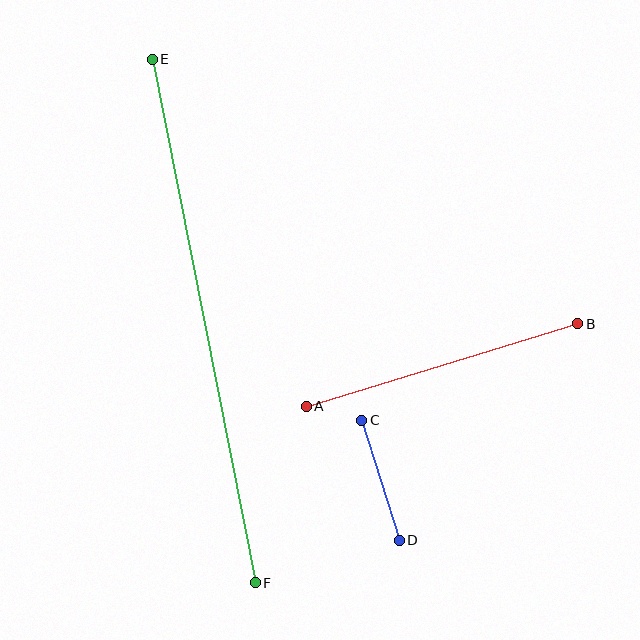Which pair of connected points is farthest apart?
Points E and F are farthest apart.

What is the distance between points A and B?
The distance is approximately 284 pixels.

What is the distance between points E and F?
The distance is approximately 534 pixels.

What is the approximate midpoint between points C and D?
The midpoint is at approximately (381, 480) pixels.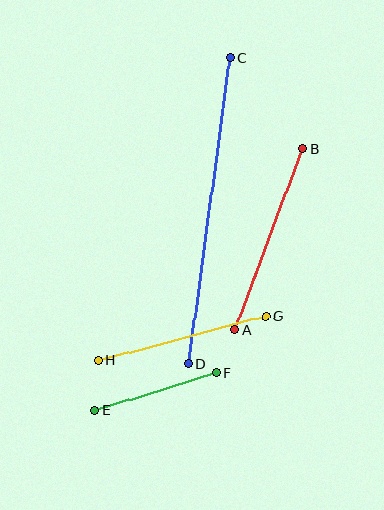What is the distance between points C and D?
The distance is approximately 309 pixels.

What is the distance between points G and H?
The distance is approximately 173 pixels.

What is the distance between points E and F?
The distance is approximately 127 pixels.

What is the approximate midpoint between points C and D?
The midpoint is at approximately (209, 211) pixels.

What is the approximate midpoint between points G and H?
The midpoint is at approximately (182, 338) pixels.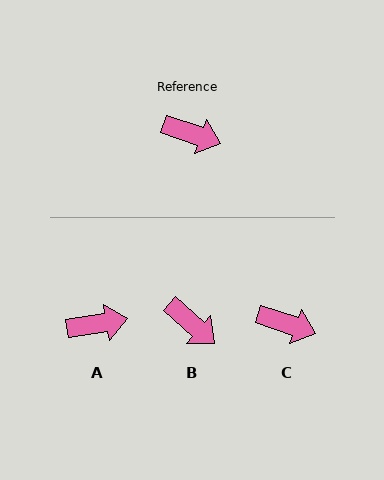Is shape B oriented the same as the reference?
No, it is off by about 22 degrees.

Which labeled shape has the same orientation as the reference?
C.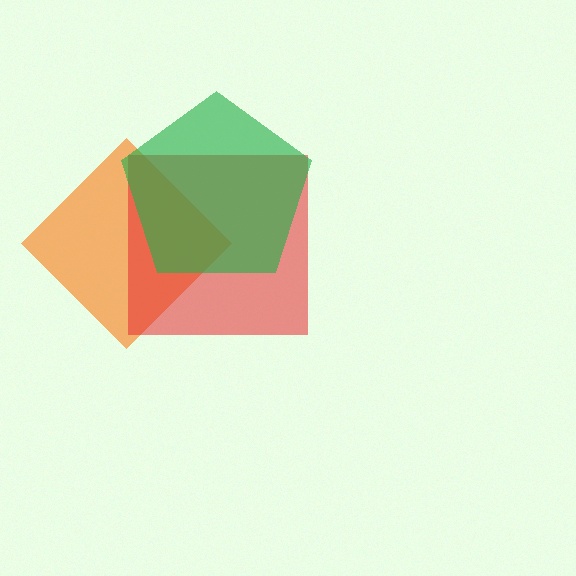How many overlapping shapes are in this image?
There are 3 overlapping shapes in the image.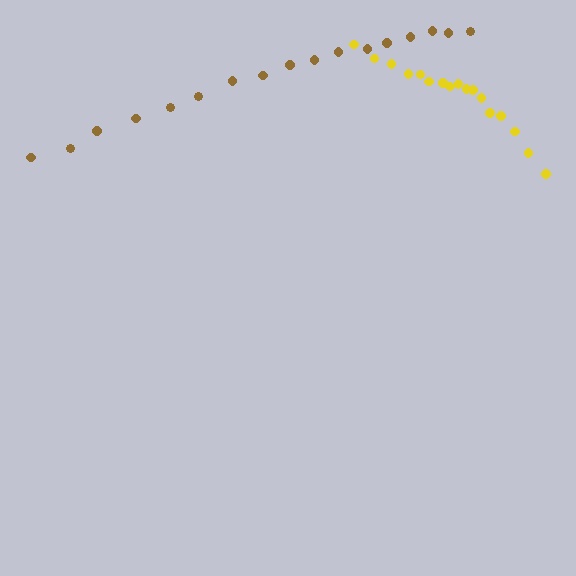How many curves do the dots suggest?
There are 2 distinct paths.